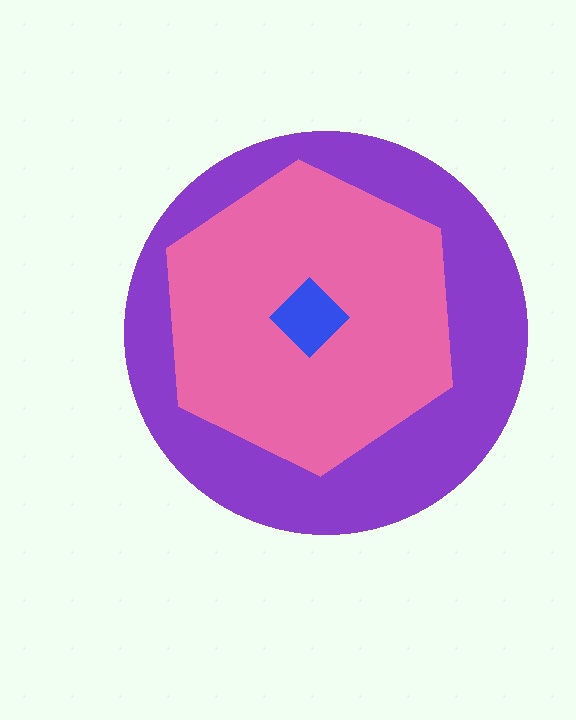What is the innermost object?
The blue diamond.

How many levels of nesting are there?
3.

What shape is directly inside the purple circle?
The pink hexagon.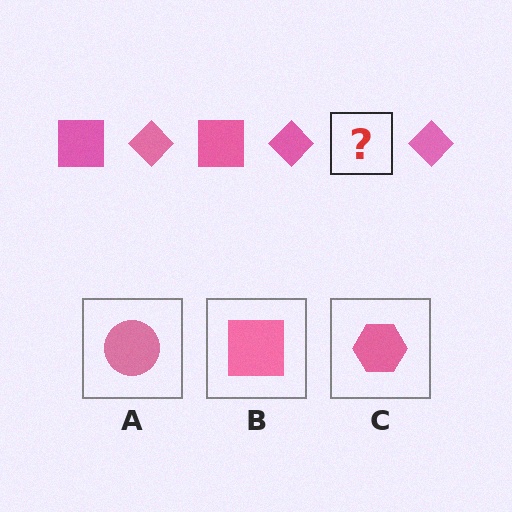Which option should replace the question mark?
Option B.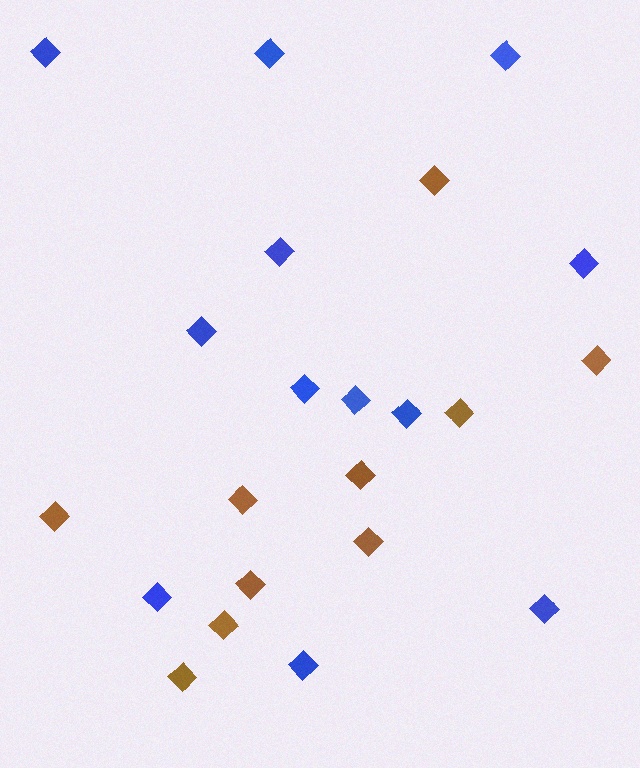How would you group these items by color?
There are 2 groups: one group of brown diamonds (10) and one group of blue diamonds (12).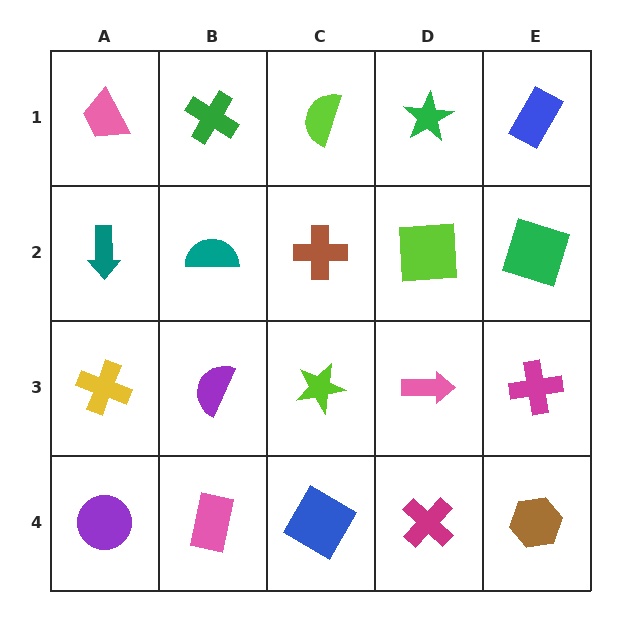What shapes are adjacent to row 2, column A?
A pink trapezoid (row 1, column A), a yellow cross (row 3, column A), a teal semicircle (row 2, column B).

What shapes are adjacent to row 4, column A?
A yellow cross (row 3, column A), a pink rectangle (row 4, column B).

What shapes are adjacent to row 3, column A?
A teal arrow (row 2, column A), a purple circle (row 4, column A), a purple semicircle (row 3, column B).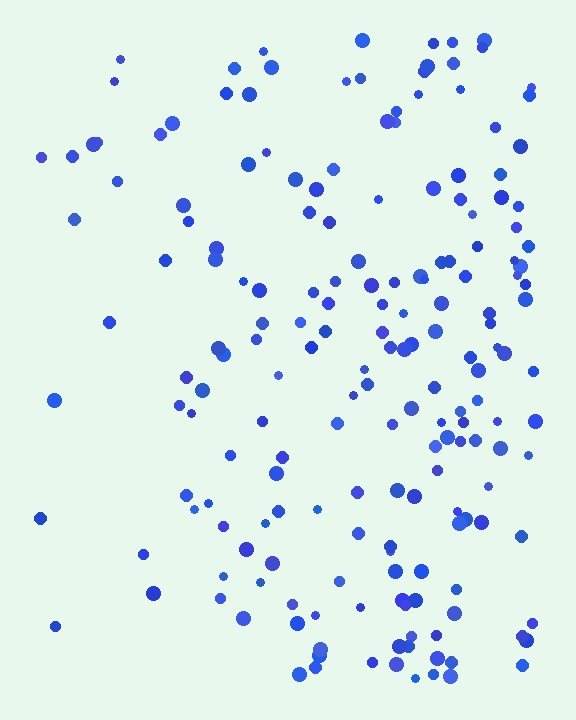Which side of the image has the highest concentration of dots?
The right.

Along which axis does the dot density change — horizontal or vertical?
Horizontal.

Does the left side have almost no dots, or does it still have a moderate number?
Still a moderate number, just noticeably fewer than the right.